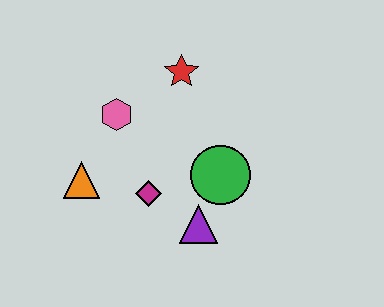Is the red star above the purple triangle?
Yes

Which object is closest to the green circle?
The purple triangle is closest to the green circle.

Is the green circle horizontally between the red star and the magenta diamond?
No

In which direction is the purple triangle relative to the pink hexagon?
The purple triangle is below the pink hexagon.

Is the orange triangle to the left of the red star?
Yes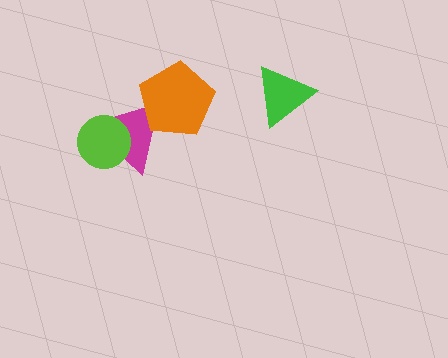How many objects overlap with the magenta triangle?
2 objects overlap with the magenta triangle.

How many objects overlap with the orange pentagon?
1 object overlaps with the orange pentagon.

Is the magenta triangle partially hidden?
Yes, it is partially covered by another shape.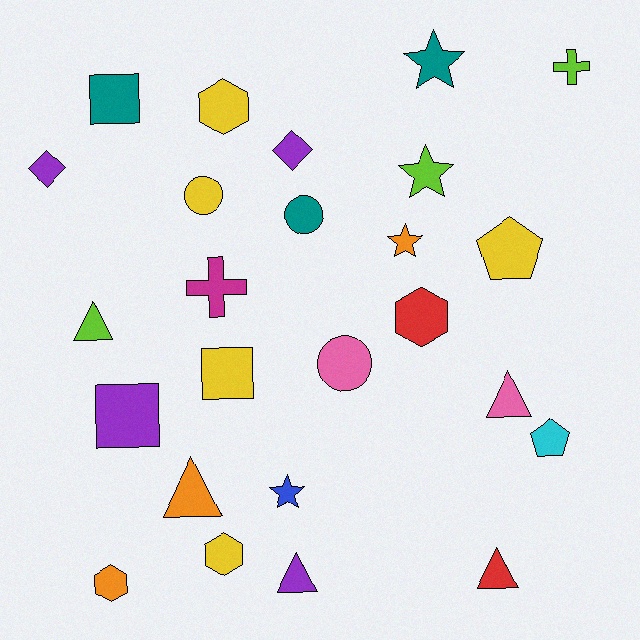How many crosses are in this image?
There are 2 crosses.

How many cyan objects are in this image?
There is 1 cyan object.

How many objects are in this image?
There are 25 objects.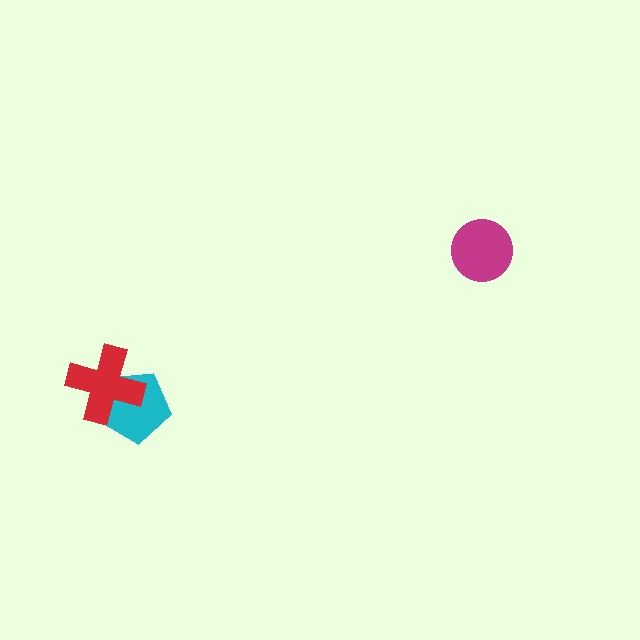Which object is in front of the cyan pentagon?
The red cross is in front of the cyan pentagon.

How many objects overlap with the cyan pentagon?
1 object overlaps with the cyan pentagon.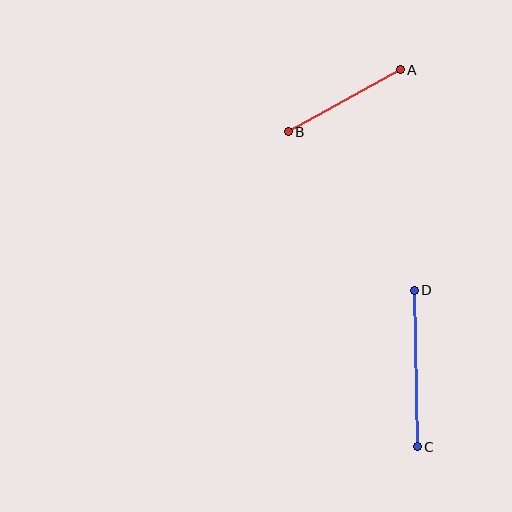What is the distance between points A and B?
The distance is approximately 128 pixels.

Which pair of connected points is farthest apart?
Points C and D are farthest apart.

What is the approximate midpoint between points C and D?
The midpoint is at approximately (416, 368) pixels.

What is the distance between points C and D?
The distance is approximately 157 pixels.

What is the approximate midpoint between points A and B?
The midpoint is at approximately (344, 101) pixels.